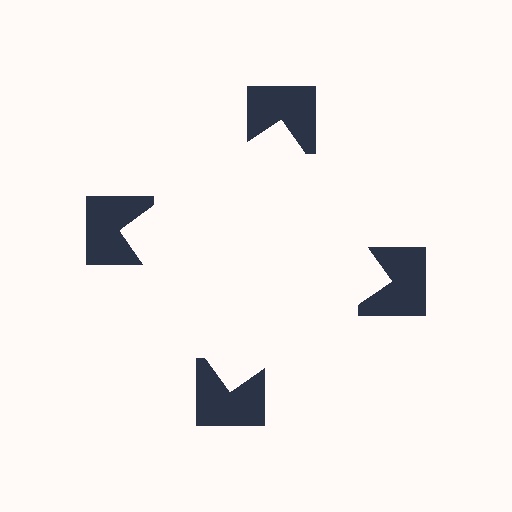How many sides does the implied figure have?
4 sides.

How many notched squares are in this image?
There are 4 — one at each vertex of the illusory square.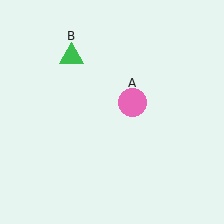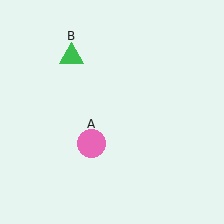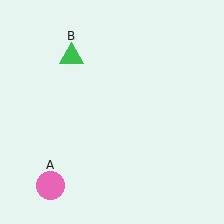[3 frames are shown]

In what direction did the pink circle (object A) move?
The pink circle (object A) moved down and to the left.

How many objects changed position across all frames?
1 object changed position: pink circle (object A).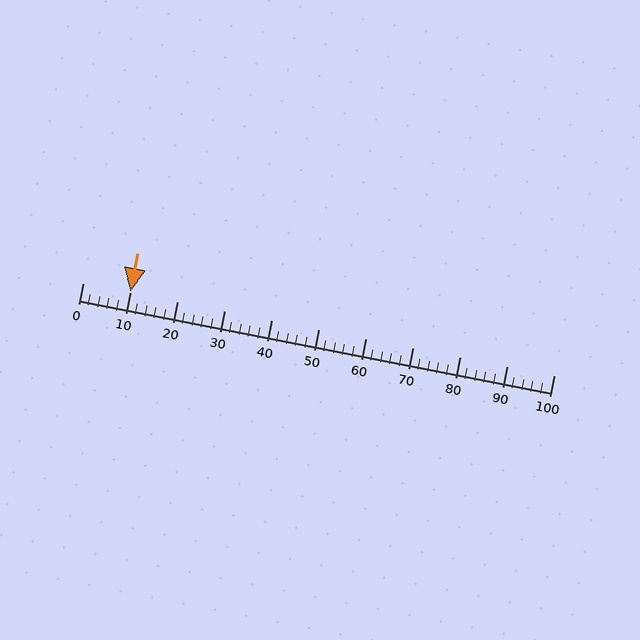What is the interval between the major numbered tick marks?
The major tick marks are spaced 10 units apart.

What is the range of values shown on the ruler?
The ruler shows values from 0 to 100.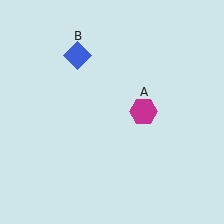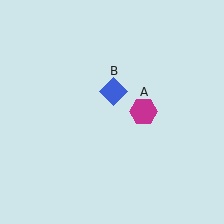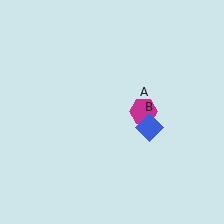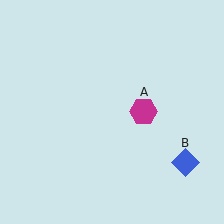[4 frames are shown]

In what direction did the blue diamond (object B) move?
The blue diamond (object B) moved down and to the right.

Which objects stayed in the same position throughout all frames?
Magenta hexagon (object A) remained stationary.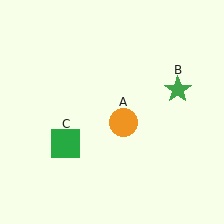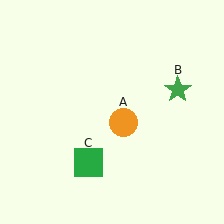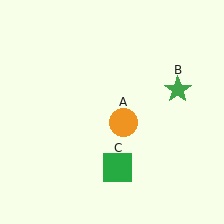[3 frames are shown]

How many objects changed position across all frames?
1 object changed position: green square (object C).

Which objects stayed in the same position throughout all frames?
Orange circle (object A) and green star (object B) remained stationary.